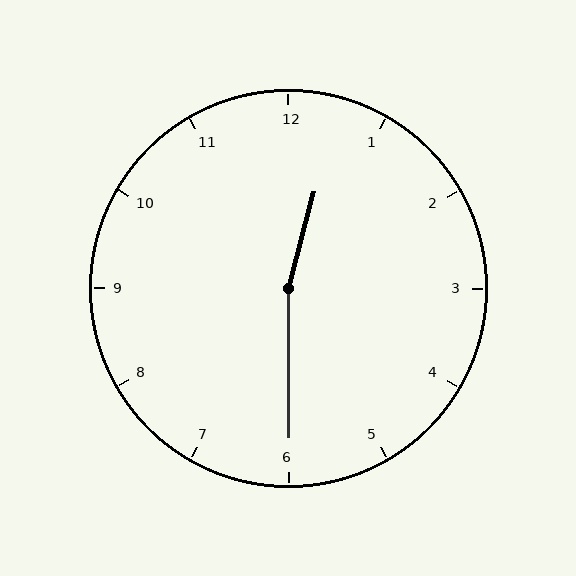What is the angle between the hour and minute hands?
Approximately 165 degrees.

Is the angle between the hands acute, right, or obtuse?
It is obtuse.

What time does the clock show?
12:30.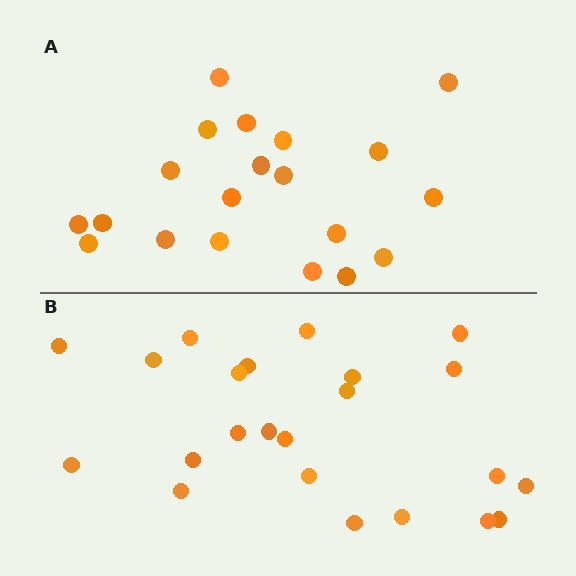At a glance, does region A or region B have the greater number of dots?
Region B (the bottom region) has more dots.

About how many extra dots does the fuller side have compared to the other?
Region B has just a few more — roughly 2 or 3 more dots than region A.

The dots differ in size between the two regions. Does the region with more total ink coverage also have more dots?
No. Region A has more total ink coverage because its dots are larger, but region B actually contains more individual dots. Total area can be misleading — the number of items is what matters here.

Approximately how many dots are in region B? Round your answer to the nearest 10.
About 20 dots. (The exact count is 23, which rounds to 20.)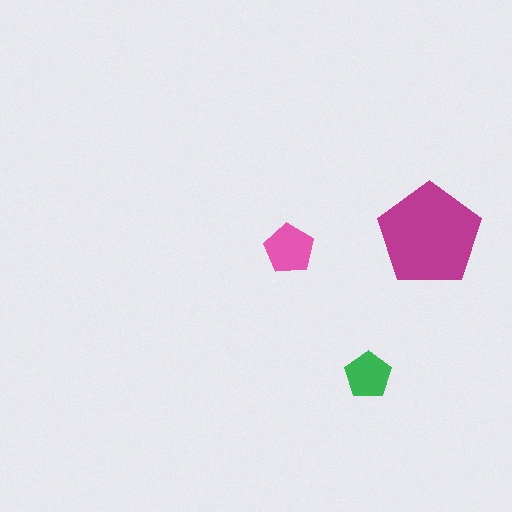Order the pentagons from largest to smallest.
the magenta one, the pink one, the green one.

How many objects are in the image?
There are 3 objects in the image.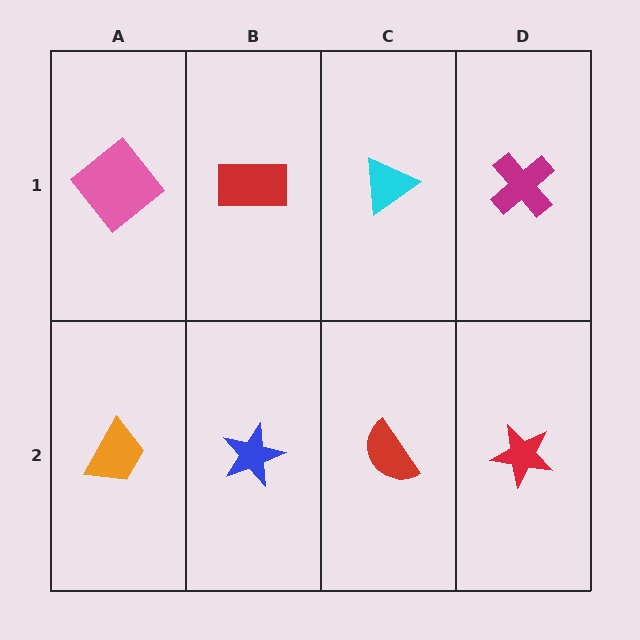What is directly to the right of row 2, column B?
A red semicircle.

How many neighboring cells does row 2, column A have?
2.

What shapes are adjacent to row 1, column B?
A blue star (row 2, column B), a pink diamond (row 1, column A), a cyan triangle (row 1, column C).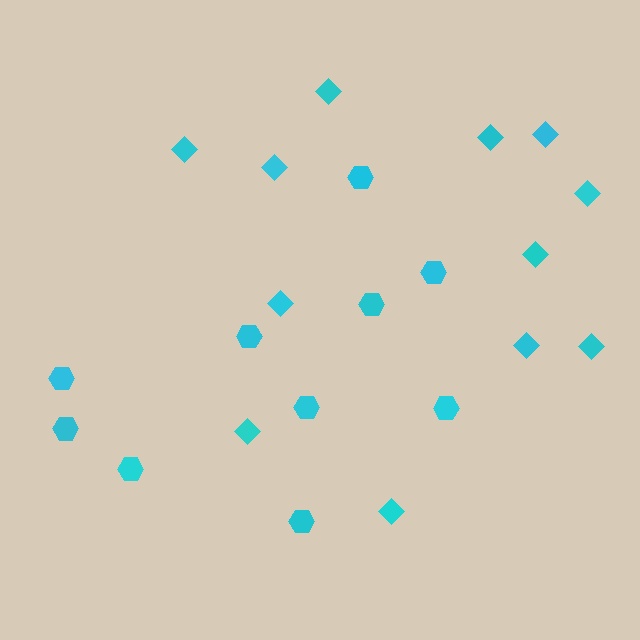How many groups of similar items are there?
There are 2 groups: one group of diamonds (12) and one group of hexagons (10).